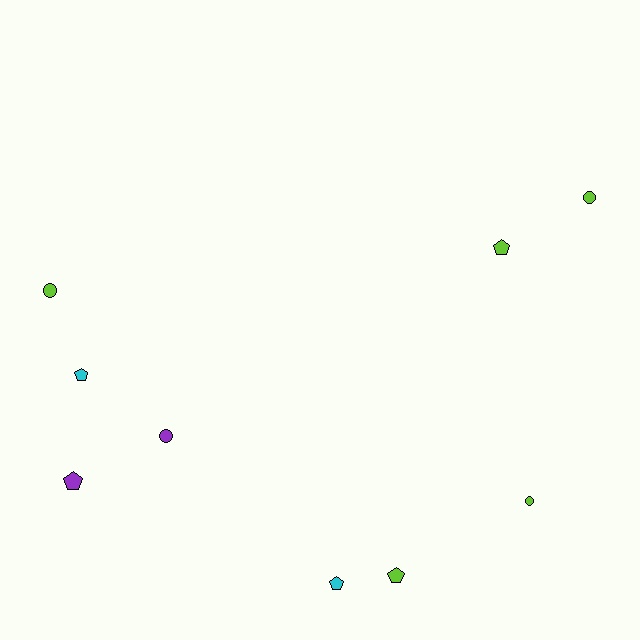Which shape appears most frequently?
Pentagon, with 5 objects.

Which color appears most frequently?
Lime, with 5 objects.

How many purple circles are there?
There is 1 purple circle.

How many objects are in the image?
There are 9 objects.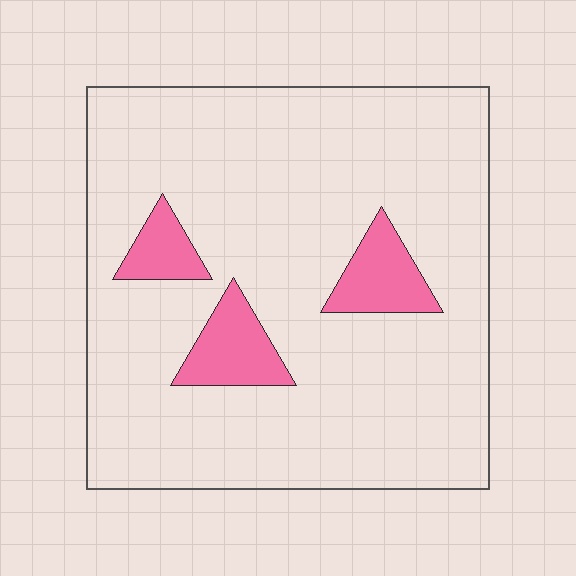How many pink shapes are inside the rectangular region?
3.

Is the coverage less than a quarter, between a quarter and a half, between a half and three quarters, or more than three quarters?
Less than a quarter.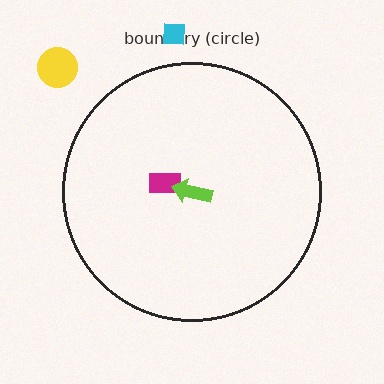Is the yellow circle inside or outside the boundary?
Outside.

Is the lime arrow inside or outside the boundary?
Inside.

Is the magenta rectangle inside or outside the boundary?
Inside.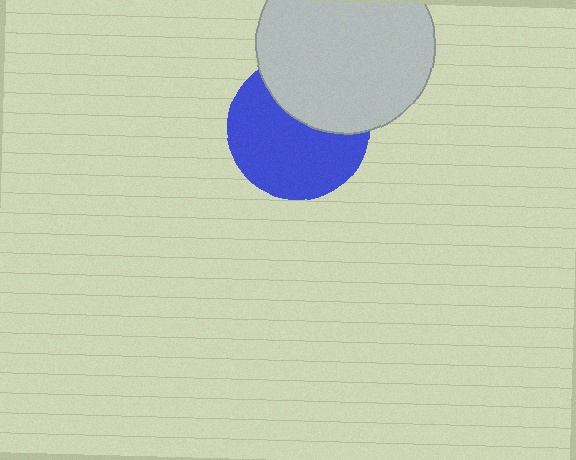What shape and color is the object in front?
The object in front is a light gray circle.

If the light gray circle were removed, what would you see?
You would see the complete blue circle.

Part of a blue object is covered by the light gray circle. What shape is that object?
It is a circle.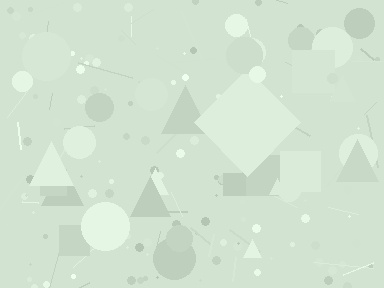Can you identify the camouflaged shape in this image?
The camouflaged shape is a diamond.